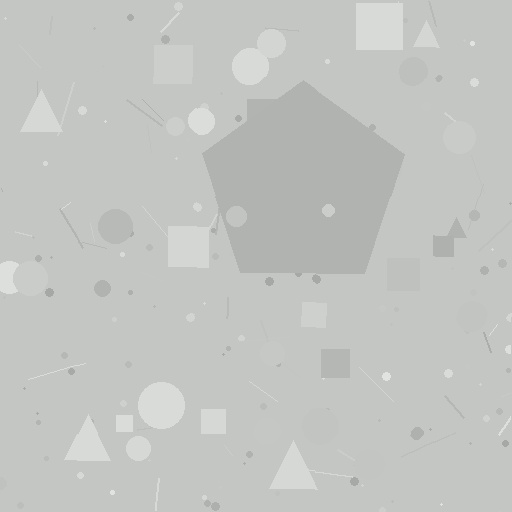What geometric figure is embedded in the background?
A pentagon is embedded in the background.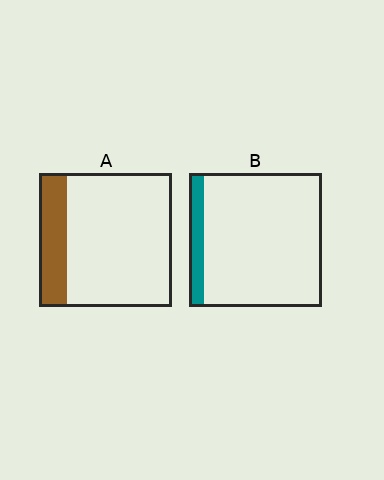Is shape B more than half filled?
No.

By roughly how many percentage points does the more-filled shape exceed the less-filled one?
By roughly 10 percentage points (A over B).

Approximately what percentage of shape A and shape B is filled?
A is approximately 20% and B is approximately 10%.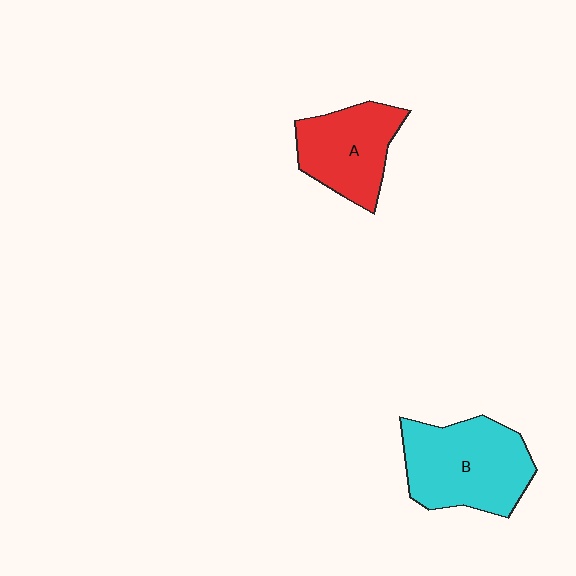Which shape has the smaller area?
Shape A (red).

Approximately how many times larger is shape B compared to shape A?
Approximately 1.3 times.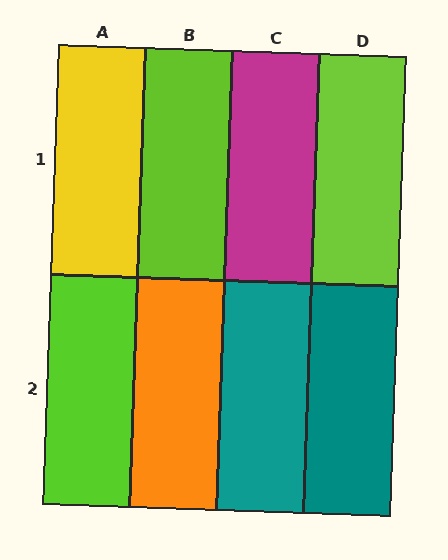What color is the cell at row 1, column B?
Lime.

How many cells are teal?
2 cells are teal.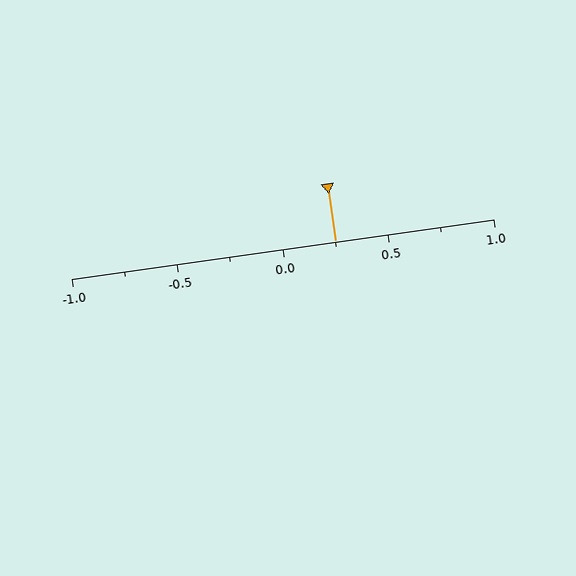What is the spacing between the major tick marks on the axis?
The major ticks are spaced 0.5 apart.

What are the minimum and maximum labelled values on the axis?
The axis runs from -1.0 to 1.0.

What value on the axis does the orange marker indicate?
The marker indicates approximately 0.25.